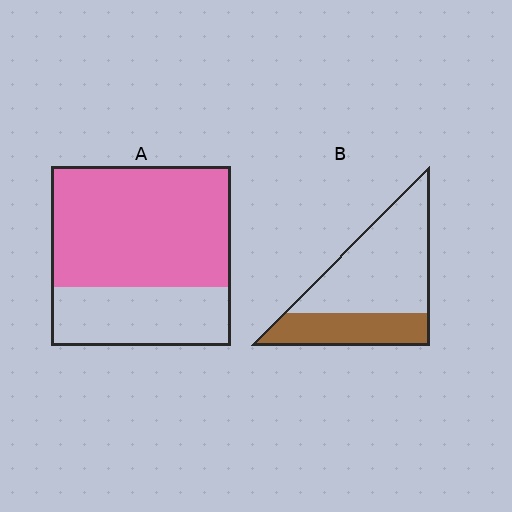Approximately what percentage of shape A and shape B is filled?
A is approximately 65% and B is approximately 35%.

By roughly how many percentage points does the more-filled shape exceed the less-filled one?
By roughly 35 percentage points (A over B).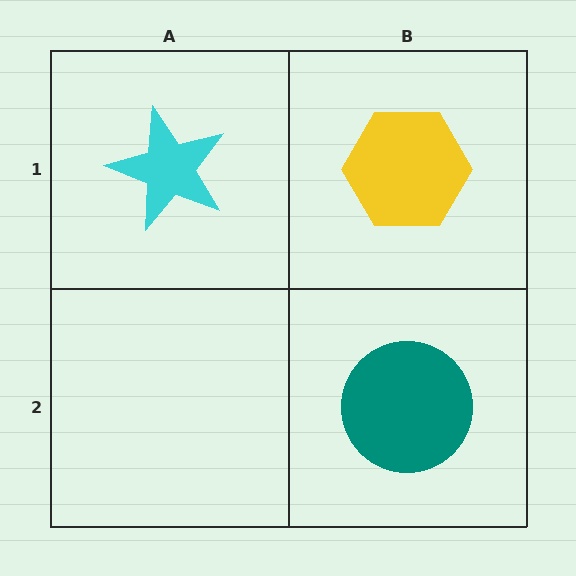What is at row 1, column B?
A yellow hexagon.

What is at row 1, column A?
A cyan star.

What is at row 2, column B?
A teal circle.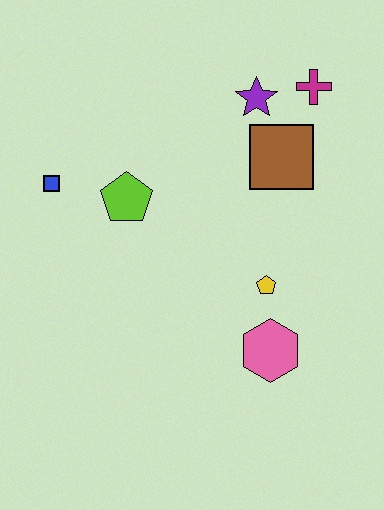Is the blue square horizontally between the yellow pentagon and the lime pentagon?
No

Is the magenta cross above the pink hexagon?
Yes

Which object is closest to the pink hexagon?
The yellow pentagon is closest to the pink hexagon.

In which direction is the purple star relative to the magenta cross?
The purple star is to the left of the magenta cross.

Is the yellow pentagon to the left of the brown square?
Yes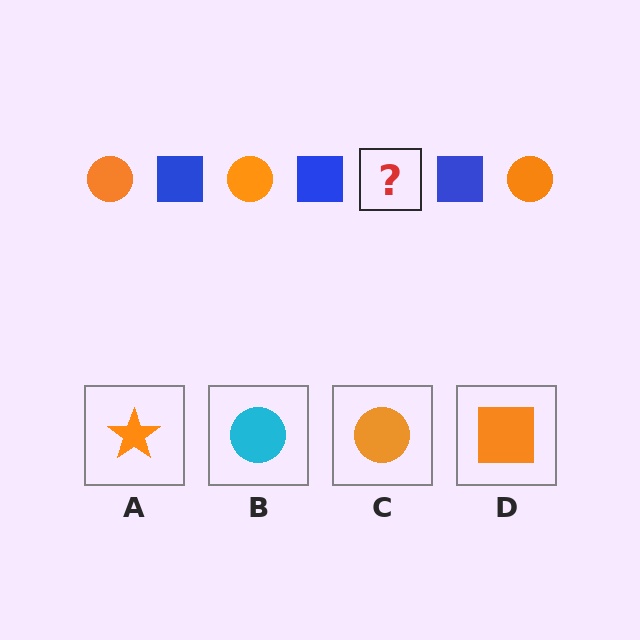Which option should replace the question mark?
Option C.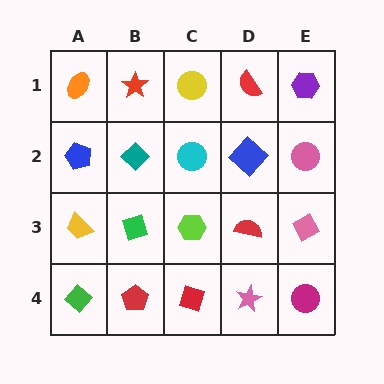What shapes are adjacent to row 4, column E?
A pink diamond (row 3, column E), a pink star (row 4, column D).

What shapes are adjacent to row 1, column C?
A cyan circle (row 2, column C), a red star (row 1, column B), a red semicircle (row 1, column D).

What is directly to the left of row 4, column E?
A pink star.